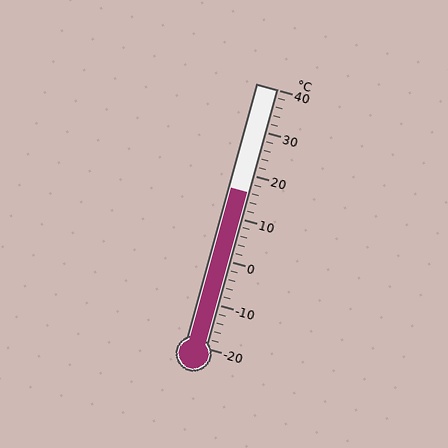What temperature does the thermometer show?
The thermometer shows approximately 16°C.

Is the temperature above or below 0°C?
The temperature is above 0°C.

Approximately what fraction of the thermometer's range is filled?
The thermometer is filled to approximately 60% of its range.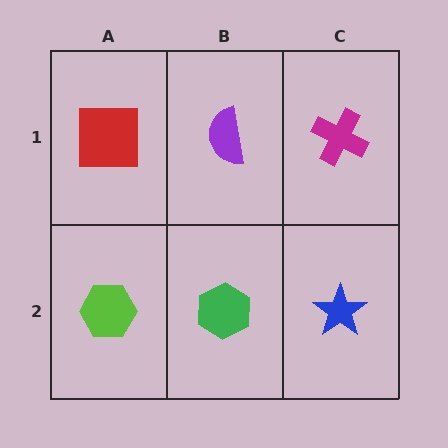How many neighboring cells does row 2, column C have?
2.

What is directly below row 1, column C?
A blue star.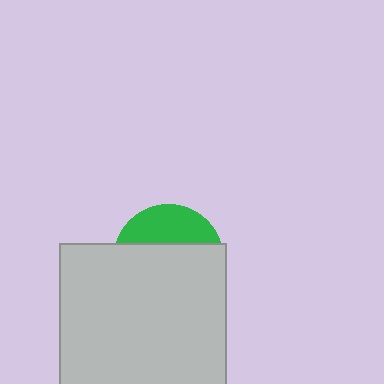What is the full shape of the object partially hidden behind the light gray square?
The partially hidden object is a green circle.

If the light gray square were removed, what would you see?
You would see the complete green circle.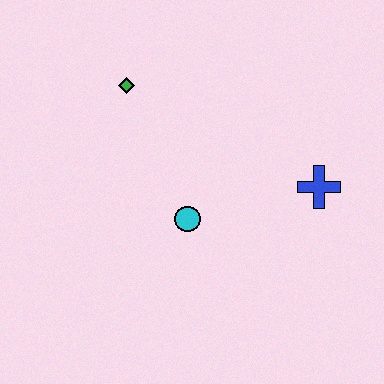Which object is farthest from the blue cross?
The green diamond is farthest from the blue cross.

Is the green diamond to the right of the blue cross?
No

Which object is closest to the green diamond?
The cyan circle is closest to the green diamond.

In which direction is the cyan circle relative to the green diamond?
The cyan circle is below the green diamond.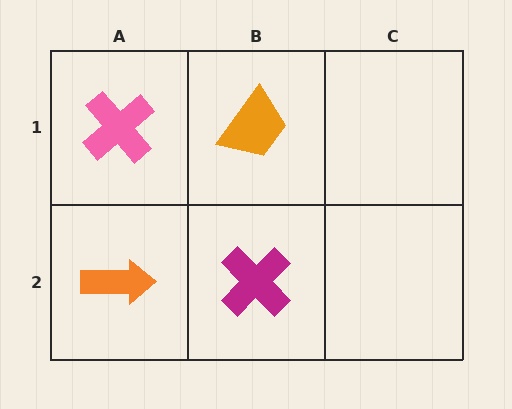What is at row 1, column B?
An orange trapezoid.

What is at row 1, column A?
A pink cross.